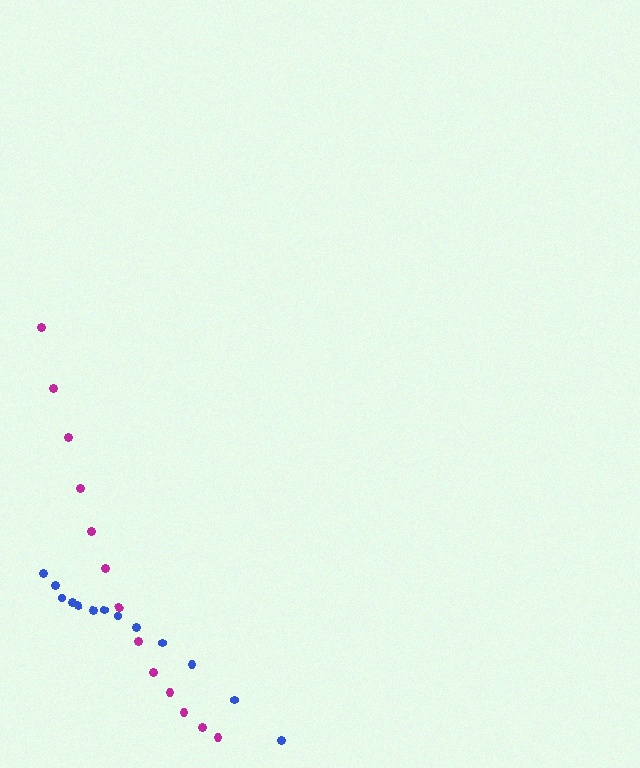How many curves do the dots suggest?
There are 2 distinct paths.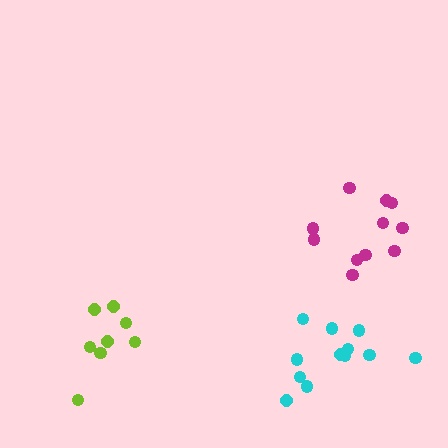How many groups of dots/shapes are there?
There are 3 groups.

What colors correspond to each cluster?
The clusters are colored: magenta, cyan, lime.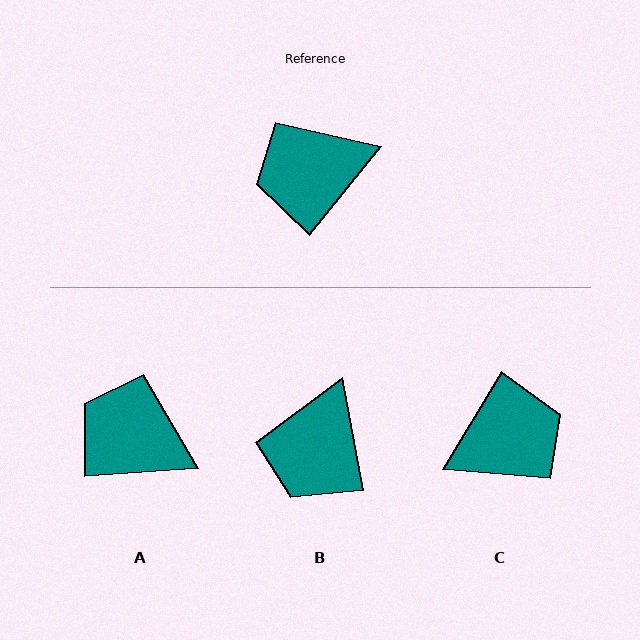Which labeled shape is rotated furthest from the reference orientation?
C, about 172 degrees away.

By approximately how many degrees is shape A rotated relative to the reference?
Approximately 47 degrees clockwise.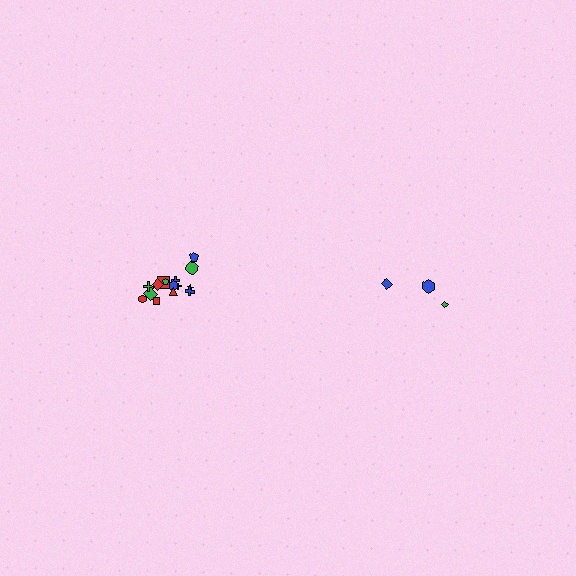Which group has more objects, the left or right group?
The left group.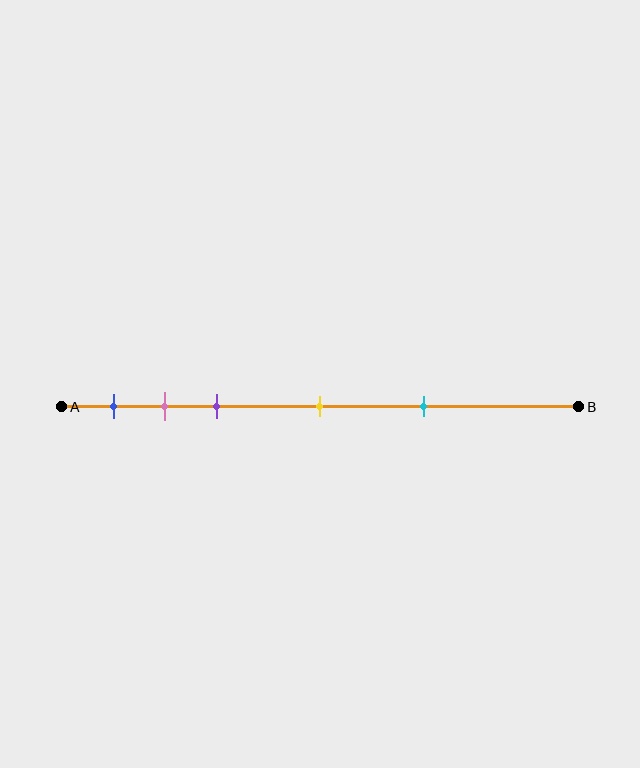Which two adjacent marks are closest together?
The pink and purple marks are the closest adjacent pair.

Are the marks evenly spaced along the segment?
No, the marks are not evenly spaced.